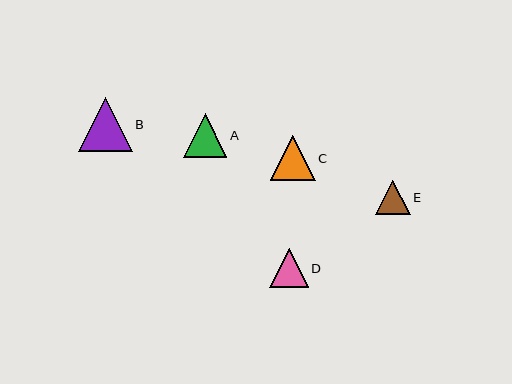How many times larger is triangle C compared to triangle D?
Triangle C is approximately 1.2 times the size of triangle D.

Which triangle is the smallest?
Triangle E is the smallest with a size of approximately 35 pixels.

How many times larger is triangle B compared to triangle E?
Triangle B is approximately 1.6 times the size of triangle E.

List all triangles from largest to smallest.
From largest to smallest: B, C, A, D, E.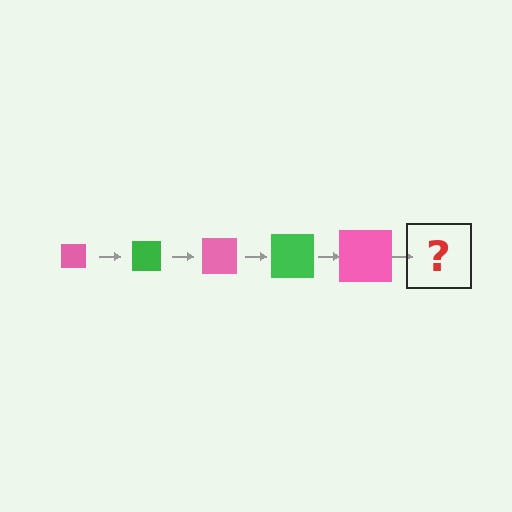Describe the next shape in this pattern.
It should be a green square, larger than the previous one.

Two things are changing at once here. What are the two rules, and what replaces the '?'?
The two rules are that the square grows larger each step and the color cycles through pink and green. The '?' should be a green square, larger than the previous one.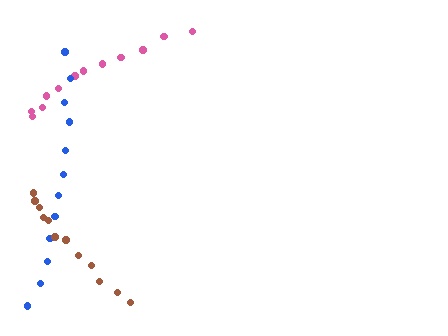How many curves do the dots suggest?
There are 3 distinct paths.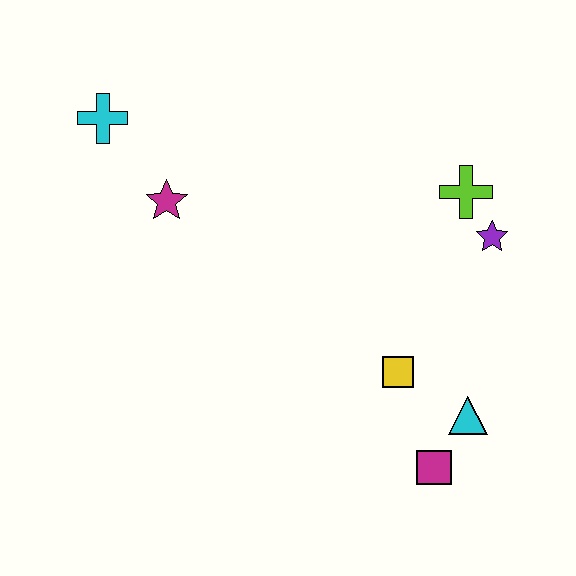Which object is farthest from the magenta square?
The cyan cross is farthest from the magenta square.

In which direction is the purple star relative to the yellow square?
The purple star is above the yellow square.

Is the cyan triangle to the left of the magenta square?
No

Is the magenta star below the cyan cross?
Yes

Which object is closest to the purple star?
The lime cross is closest to the purple star.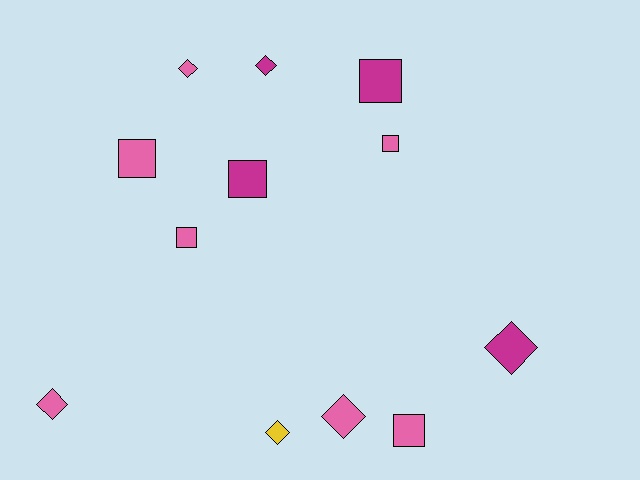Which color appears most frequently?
Pink, with 7 objects.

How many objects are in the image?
There are 12 objects.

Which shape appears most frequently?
Square, with 6 objects.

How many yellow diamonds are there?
There is 1 yellow diamond.